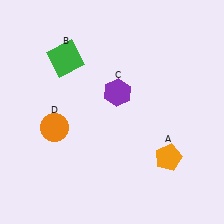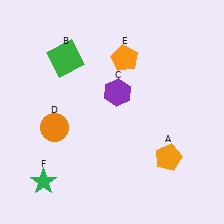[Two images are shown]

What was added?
An orange pentagon (E), a green star (F) were added in Image 2.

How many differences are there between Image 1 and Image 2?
There are 2 differences between the two images.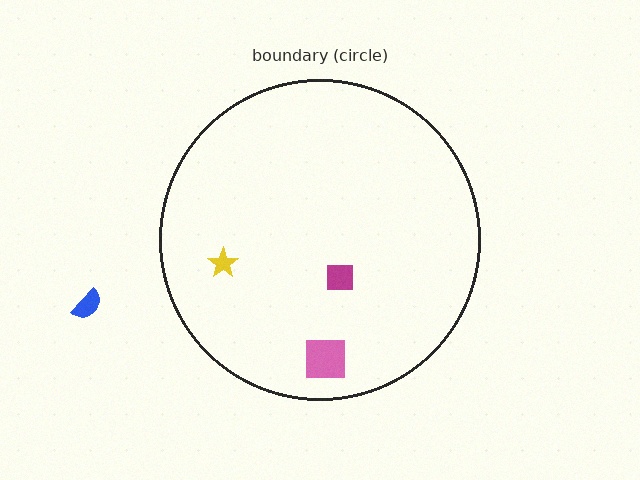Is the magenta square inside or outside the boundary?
Inside.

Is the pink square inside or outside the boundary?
Inside.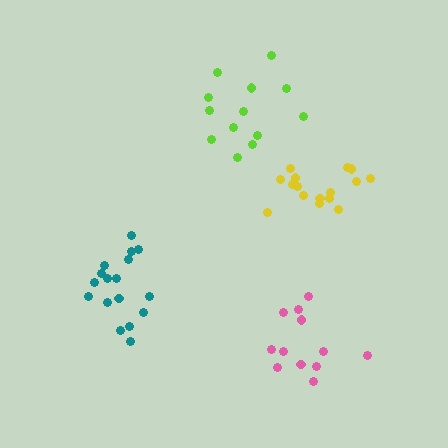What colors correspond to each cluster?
The clusters are colored: pink, lime, teal, yellow.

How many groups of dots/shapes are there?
There are 4 groups.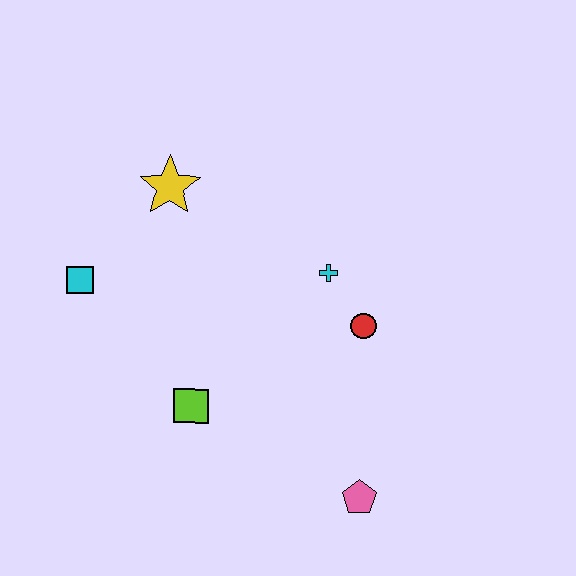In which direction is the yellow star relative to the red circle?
The yellow star is to the left of the red circle.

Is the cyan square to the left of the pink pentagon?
Yes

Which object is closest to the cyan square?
The yellow star is closest to the cyan square.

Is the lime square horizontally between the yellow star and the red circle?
Yes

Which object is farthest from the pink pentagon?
The yellow star is farthest from the pink pentagon.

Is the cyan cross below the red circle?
No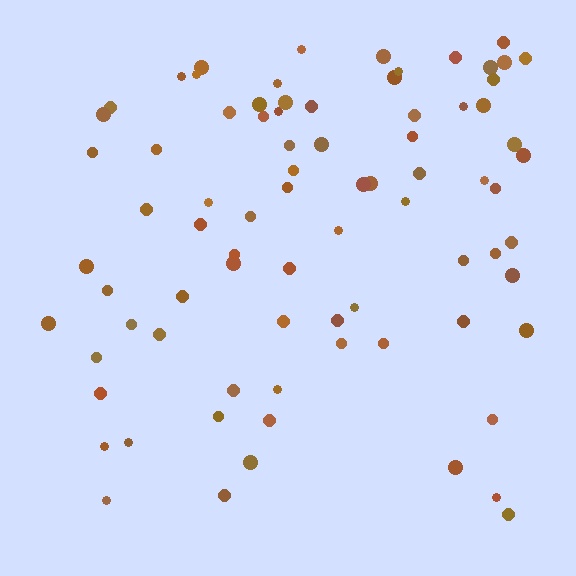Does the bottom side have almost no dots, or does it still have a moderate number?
Still a moderate number, just noticeably fewer than the top.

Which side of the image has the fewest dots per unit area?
The bottom.